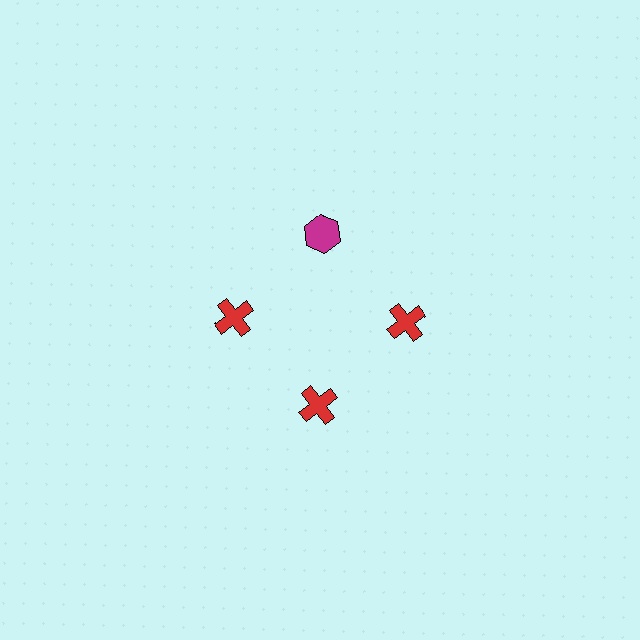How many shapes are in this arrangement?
There are 4 shapes arranged in a ring pattern.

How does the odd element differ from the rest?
It differs in both color (magenta instead of red) and shape (hexagon instead of cross).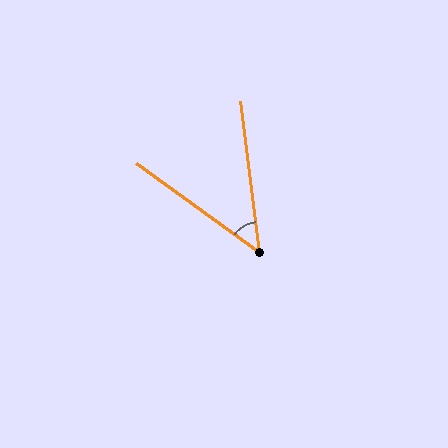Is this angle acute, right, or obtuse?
It is acute.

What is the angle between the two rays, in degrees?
Approximately 47 degrees.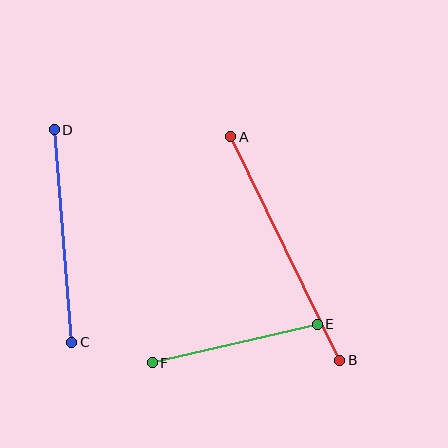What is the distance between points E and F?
The distance is approximately 170 pixels.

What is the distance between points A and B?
The distance is approximately 249 pixels.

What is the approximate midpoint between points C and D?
The midpoint is at approximately (63, 236) pixels.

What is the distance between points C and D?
The distance is approximately 213 pixels.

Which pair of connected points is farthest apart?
Points A and B are farthest apart.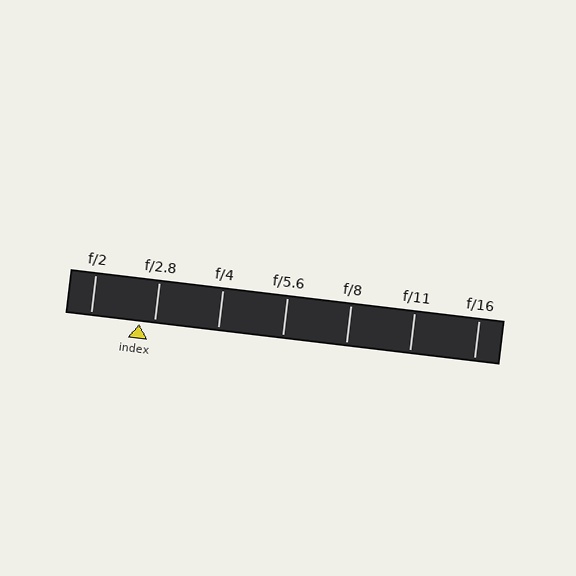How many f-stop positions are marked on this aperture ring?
There are 7 f-stop positions marked.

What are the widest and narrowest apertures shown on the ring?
The widest aperture shown is f/2 and the narrowest is f/16.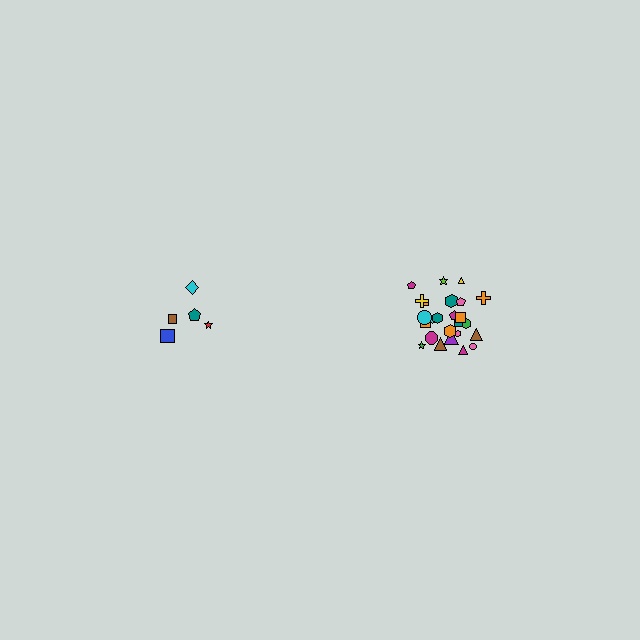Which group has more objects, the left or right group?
The right group.